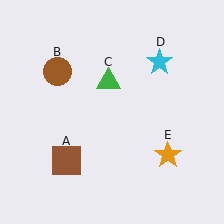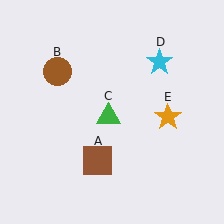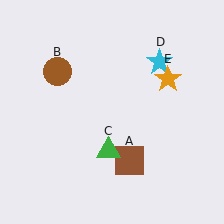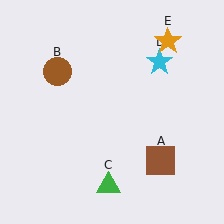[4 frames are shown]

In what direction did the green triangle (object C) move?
The green triangle (object C) moved down.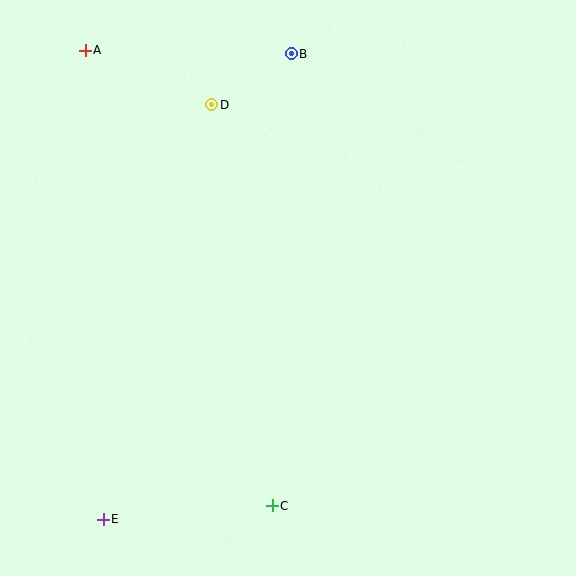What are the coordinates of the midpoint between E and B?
The midpoint between E and B is at (197, 286).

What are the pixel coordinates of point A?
Point A is at (85, 50).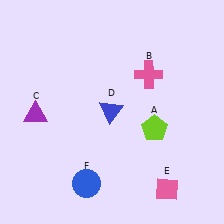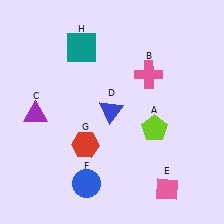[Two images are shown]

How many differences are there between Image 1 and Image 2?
There are 2 differences between the two images.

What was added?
A red hexagon (G), a teal square (H) were added in Image 2.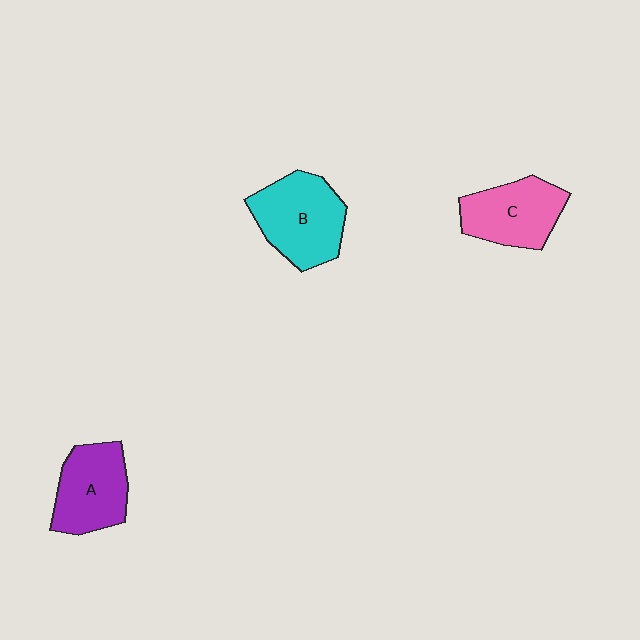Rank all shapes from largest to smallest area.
From largest to smallest: B (cyan), A (purple), C (pink).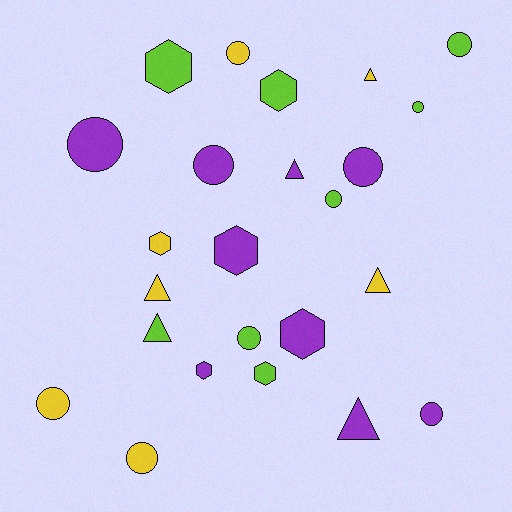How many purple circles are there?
There are 4 purple circles.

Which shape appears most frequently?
Circle, with 11 objects.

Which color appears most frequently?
Purple, with 9 objects.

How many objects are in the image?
There are 24 objects.